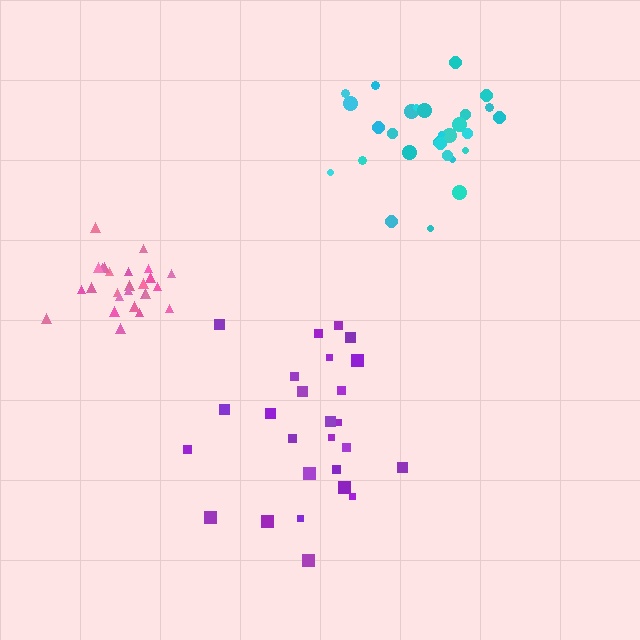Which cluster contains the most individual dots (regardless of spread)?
Cyan (28).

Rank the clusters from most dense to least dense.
pink, cyan, purple.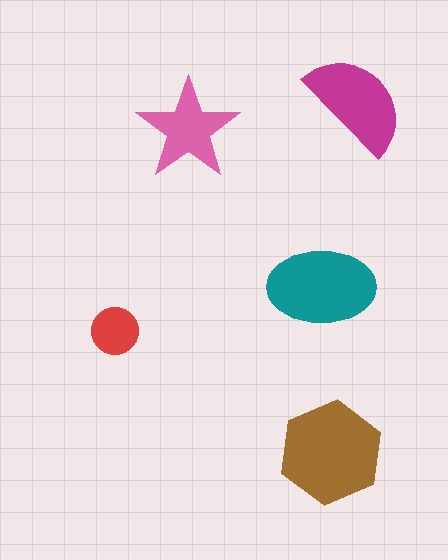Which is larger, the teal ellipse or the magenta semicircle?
The teal ellipse.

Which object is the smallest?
The red circle.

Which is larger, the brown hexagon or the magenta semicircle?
The brown hexagon.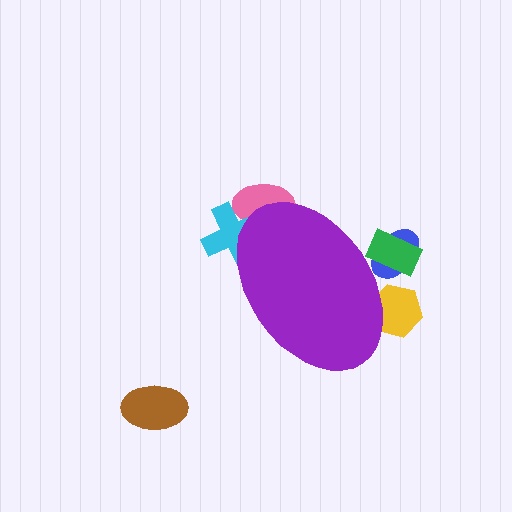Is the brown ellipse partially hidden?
No, the brown ellipse is fully visible.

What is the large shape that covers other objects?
A purple ellipse.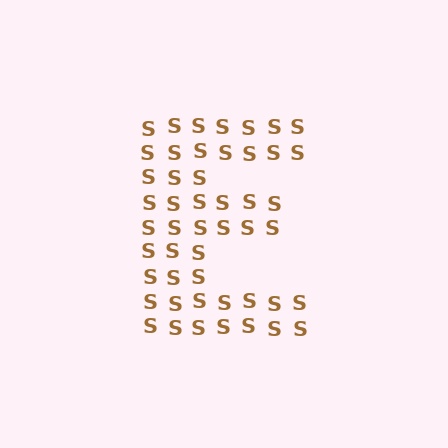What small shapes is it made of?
It is made of small letter S's.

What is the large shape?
The large shape is the letter E.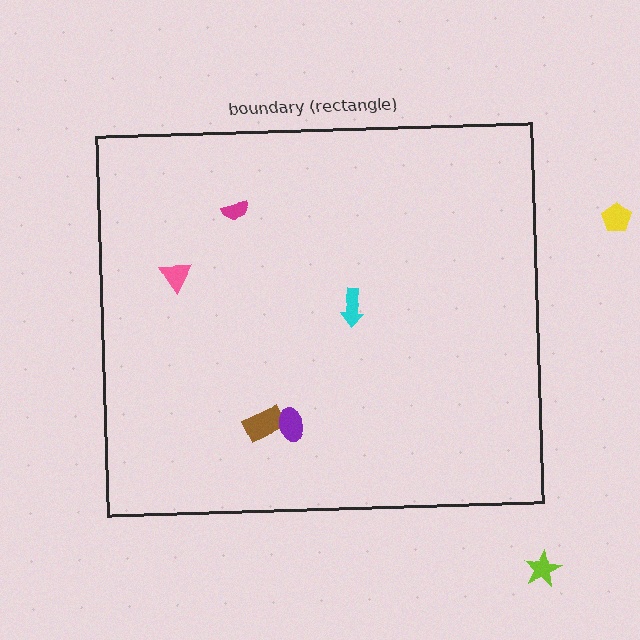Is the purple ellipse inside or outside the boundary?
Inside.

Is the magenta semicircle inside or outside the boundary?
Inside.